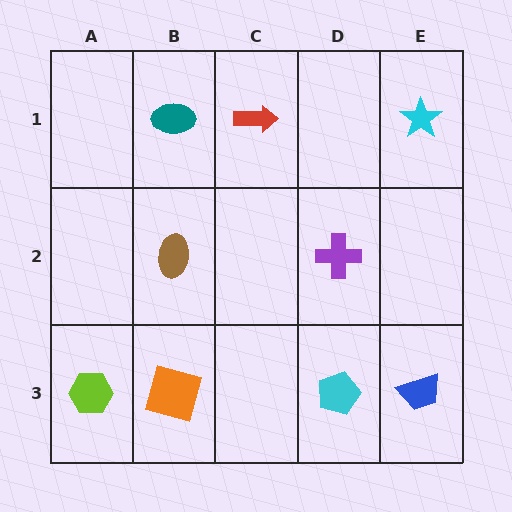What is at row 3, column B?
An orange square.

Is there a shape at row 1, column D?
No, that cell is empty.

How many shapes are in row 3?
4 shapes.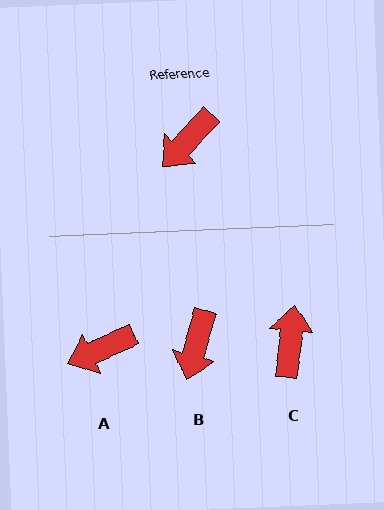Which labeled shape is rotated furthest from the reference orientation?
C, about 144 degrees away.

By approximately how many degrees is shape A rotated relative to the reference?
Approximately 23 degrees clockwise.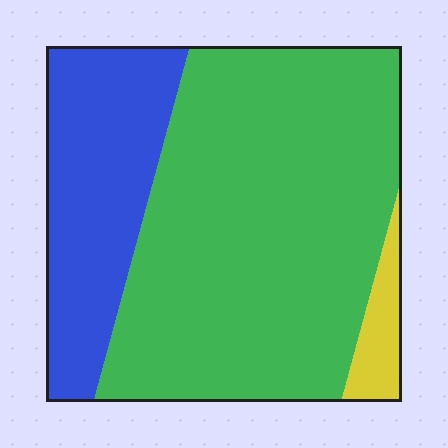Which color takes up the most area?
Green, at roughly 70%.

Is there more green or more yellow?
Green.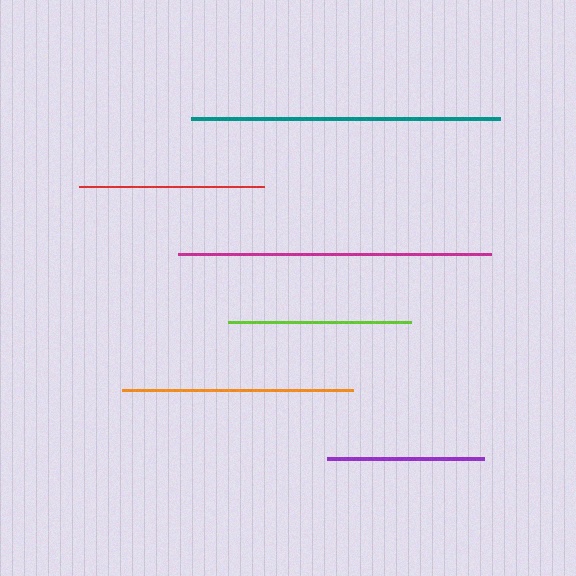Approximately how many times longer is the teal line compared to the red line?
The teal line is approximately 1.7 times the length of the red line.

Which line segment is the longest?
The magenta line is the longest at approximately 314 pixels.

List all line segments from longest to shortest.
From longest to shortest: magenta, teal, orange, red, lime, purple.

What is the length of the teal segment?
The teal segment is approximately 309 pixels long.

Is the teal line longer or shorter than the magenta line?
The magenta line is longer than the teal line.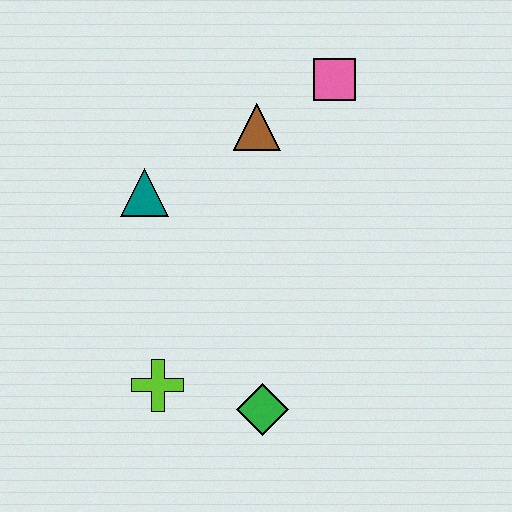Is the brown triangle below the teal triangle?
No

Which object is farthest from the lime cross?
The pink square is farthest from the lime cross.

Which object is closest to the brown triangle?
The pink square is closest to the brown triangle.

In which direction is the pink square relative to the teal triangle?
The pink square is to the right of the teal triangle.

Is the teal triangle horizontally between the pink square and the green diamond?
No